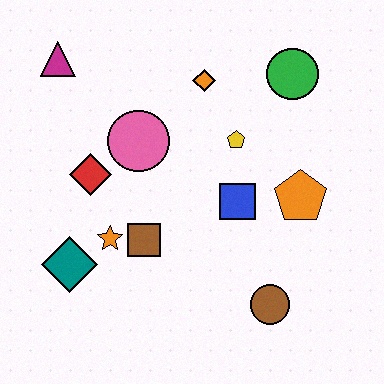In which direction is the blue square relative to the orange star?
The blue square is to the right of the orange star.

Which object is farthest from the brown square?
The green circle is farthest from the brown square.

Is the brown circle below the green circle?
Yes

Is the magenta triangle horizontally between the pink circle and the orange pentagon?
No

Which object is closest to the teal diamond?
The orange star is closest to the teal diamond.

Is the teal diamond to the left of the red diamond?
Yes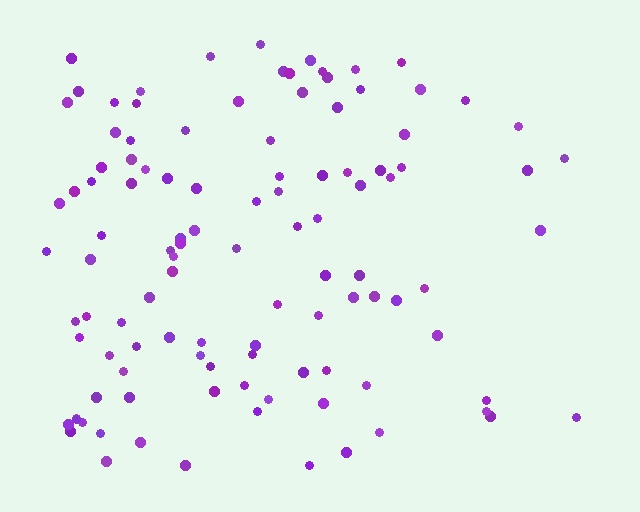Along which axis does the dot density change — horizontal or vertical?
Horizontal.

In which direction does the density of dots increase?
From right to left, with the left side densest.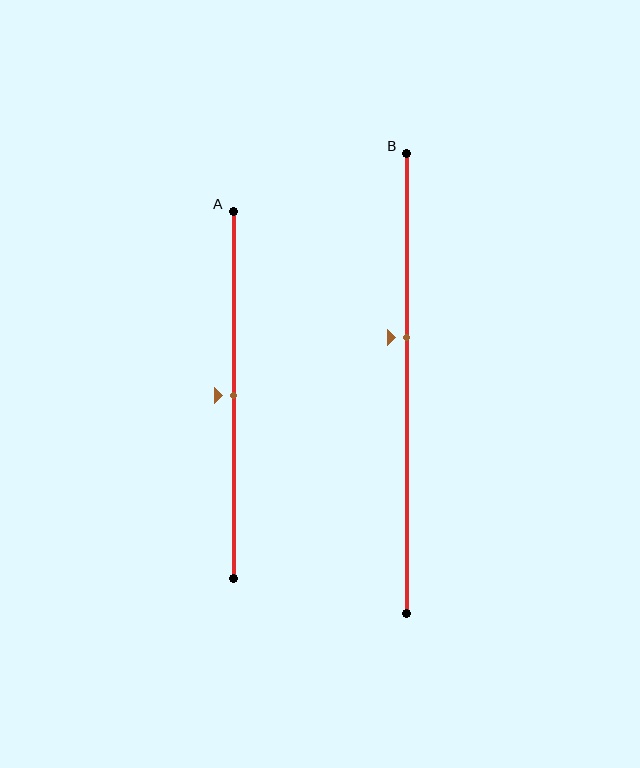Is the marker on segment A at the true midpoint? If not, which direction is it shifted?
Yes, the marker on segment A is at the true midpoint.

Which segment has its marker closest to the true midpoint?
Segment A has its marker closest to the true midpoint.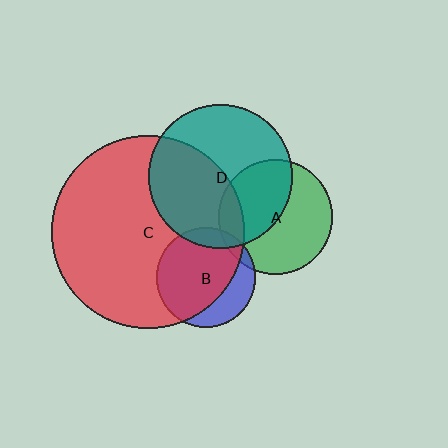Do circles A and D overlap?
Yes.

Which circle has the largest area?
Circle C (red).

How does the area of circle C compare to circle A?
Approximately 2.9 times.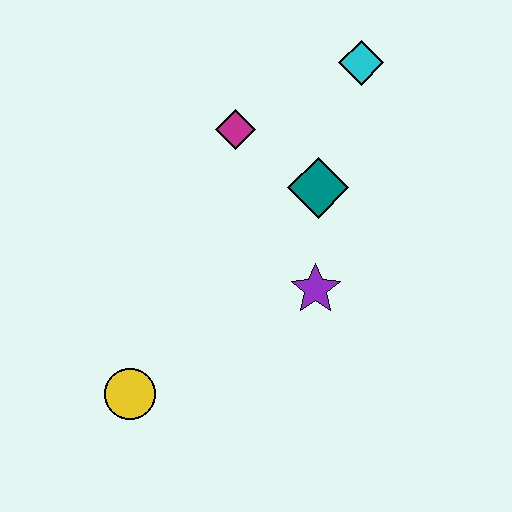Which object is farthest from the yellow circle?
The cyan diamond is farthest from the yellow circle.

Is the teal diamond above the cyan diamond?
No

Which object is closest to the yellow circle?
The purple star is closest to the yellow circle.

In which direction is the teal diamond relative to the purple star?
The teal diamond is above the purple star.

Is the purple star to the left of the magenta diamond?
No